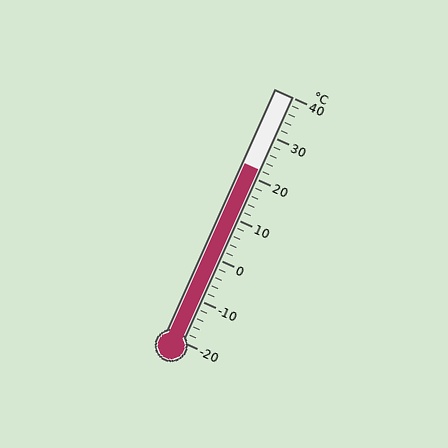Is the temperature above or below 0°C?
The temperature is above 0°C.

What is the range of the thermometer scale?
The thermometer scale ranges from -20°C to 40°C.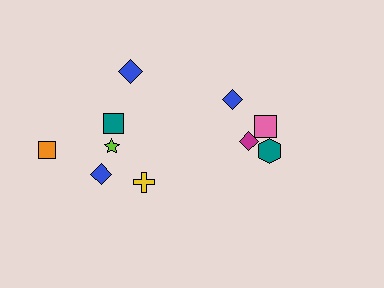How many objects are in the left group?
There are 6 objects.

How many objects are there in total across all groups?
There are 10 objects.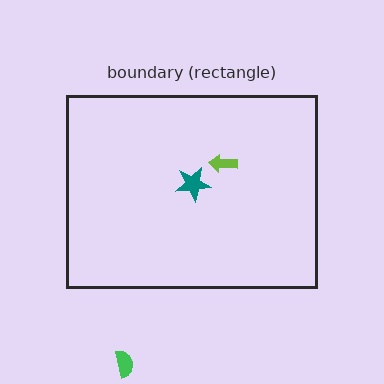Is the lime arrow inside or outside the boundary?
Inside.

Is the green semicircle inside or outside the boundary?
Outside.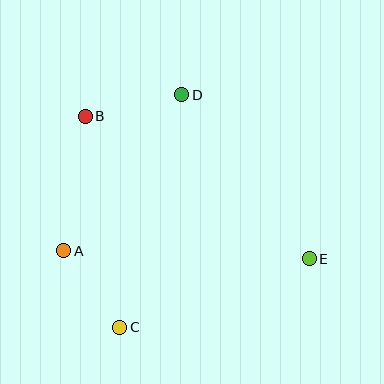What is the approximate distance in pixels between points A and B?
The distance between A and B is approximately 136 pixels.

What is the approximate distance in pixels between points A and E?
The distance between A and E is approximately 246 pixels.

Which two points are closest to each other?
Points A and C are closest to each other.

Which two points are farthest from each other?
Points B and E are farthest from each other.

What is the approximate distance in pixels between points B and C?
The distance between B and C is approximately 214 pixels.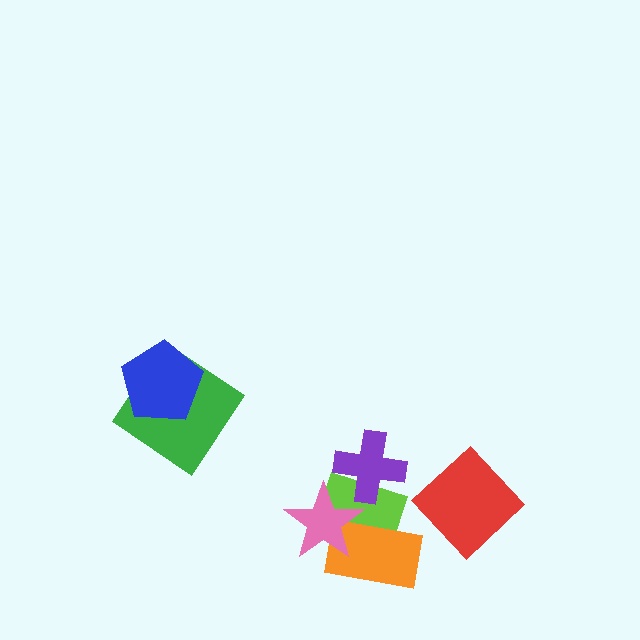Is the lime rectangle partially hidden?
Yes, it is partially covered by another shape.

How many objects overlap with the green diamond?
1 object overlaps with the green diamond.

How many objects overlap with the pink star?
2 objects overlap with the pink star.